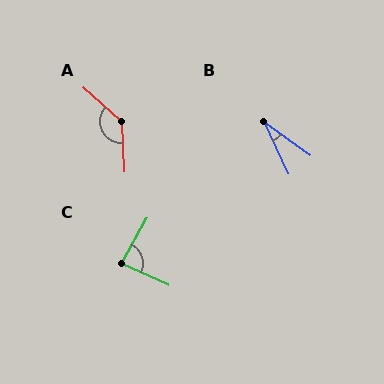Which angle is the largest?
A, at approximately 134 degrees.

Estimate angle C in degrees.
Approximately 86 degrees.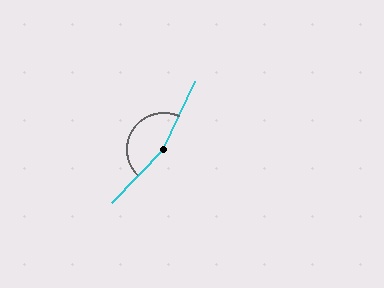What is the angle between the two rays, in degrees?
Approximately 161 degrees.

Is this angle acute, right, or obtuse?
It is obtuse.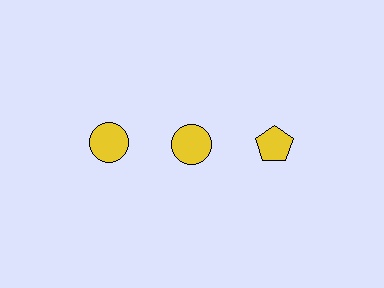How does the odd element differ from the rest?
It has a different shape: pentagon instead of circle.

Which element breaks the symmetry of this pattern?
The yellow pentagon in the top row, center column breaks the symmetry. All other shapes are yellow circles.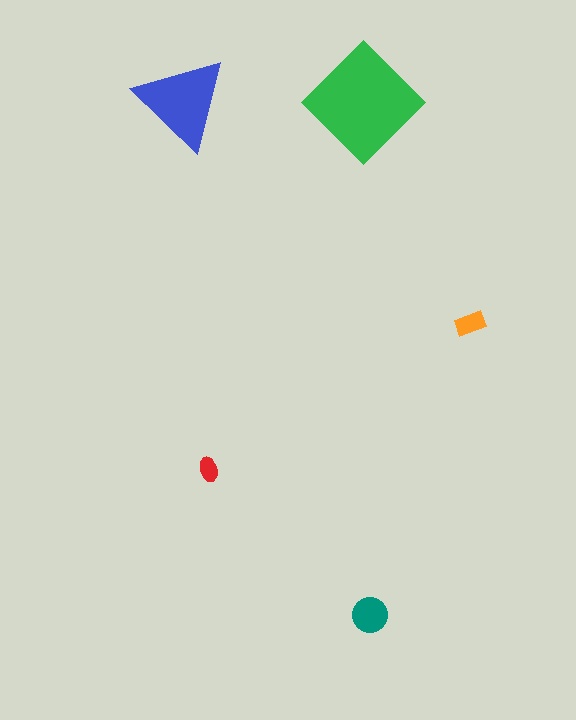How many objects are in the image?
There are 5 objects in the image.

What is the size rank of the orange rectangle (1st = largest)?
4th.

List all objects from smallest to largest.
The red ellipse, the orange rectangle, the teal circle, the blue triangle, the green diamond.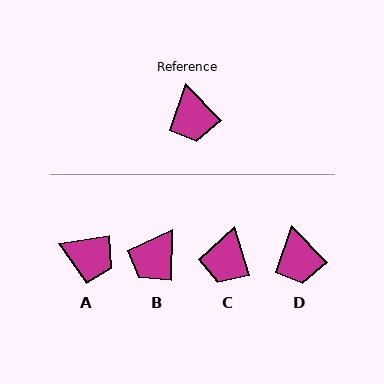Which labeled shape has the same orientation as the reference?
D.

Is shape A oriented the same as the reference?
No, it is off by about 54 degrees.